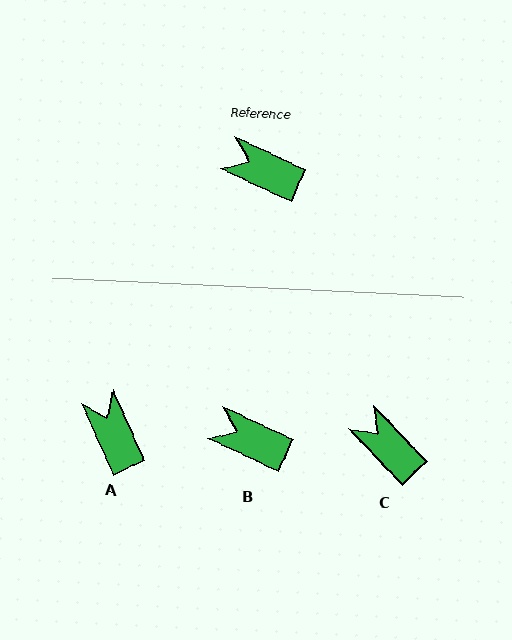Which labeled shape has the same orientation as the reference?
B.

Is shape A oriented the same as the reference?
No, it is off by about 41 degrees.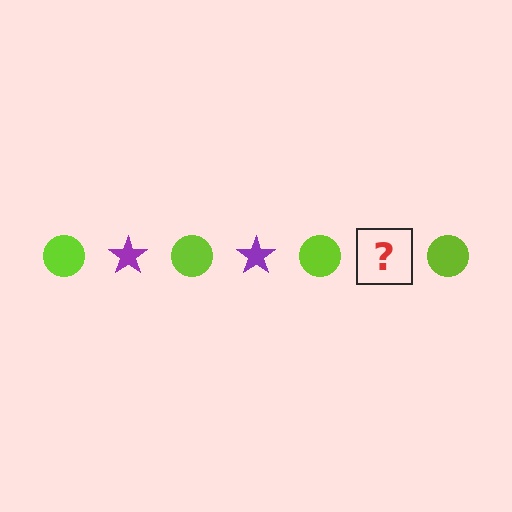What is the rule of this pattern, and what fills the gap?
The rule is that the pattern alternates between lime circle and purple star. The gap should be filled with a purple star.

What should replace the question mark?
The question mark should be replaced with a purple star.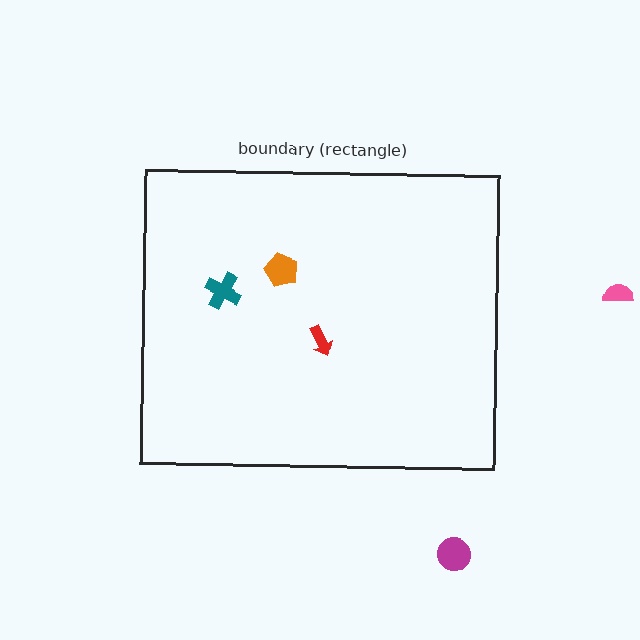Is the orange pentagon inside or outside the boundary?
Inside.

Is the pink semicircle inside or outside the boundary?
Outside.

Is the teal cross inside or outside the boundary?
Inside.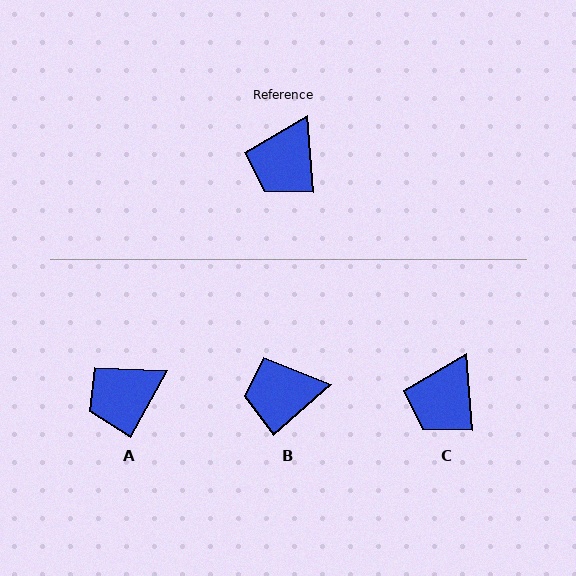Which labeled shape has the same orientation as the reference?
C.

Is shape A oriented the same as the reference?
No, it is off by about 32 degrees.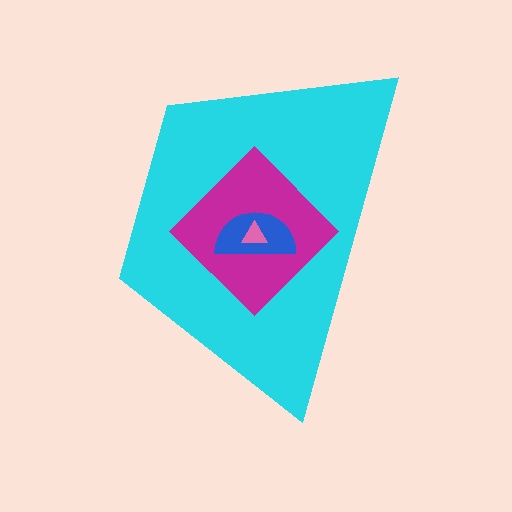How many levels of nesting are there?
4.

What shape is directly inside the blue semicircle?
The pink triangle.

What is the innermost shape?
The pink triangle.